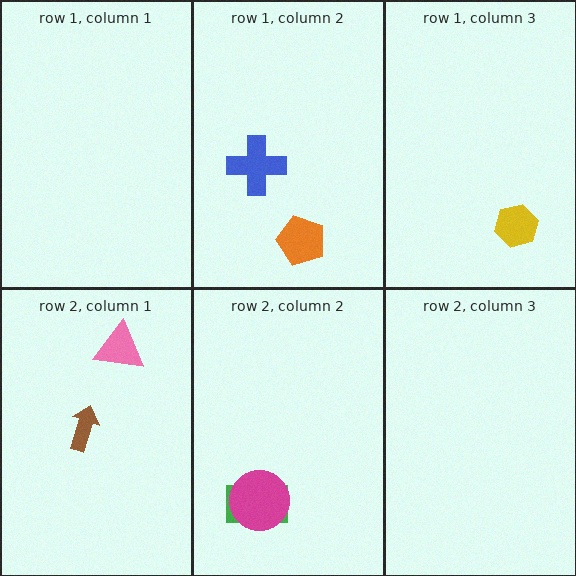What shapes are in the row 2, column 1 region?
The pink triangle, the brown arrow.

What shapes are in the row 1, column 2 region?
The blue cross, the orange pentagon.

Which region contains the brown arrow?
The row 2, column 1 region.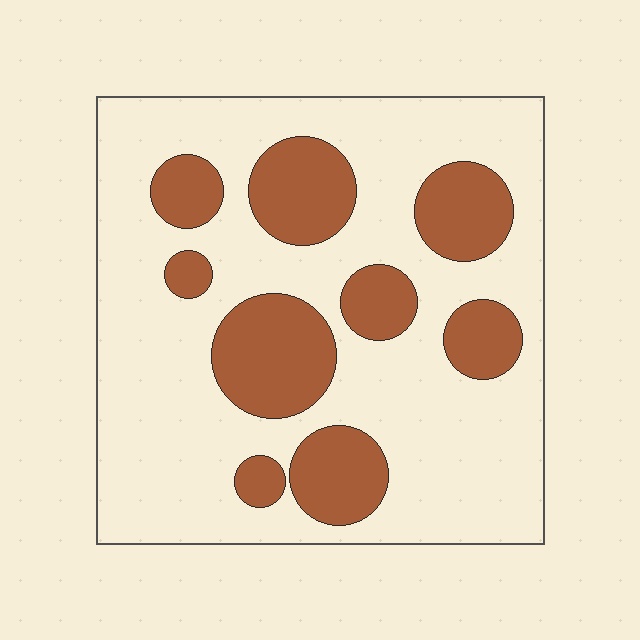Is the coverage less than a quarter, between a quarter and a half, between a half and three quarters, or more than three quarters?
Between a quarter and a half.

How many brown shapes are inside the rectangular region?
9.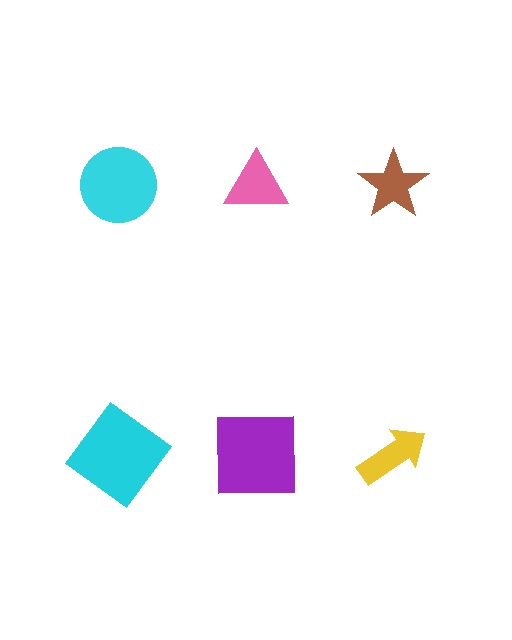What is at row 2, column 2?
A purple square.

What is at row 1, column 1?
A cyan circle.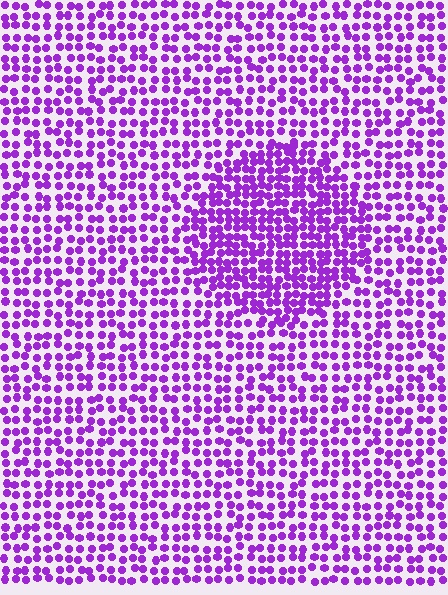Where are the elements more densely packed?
The elements are more densely packed inside the circle boundary.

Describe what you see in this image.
The image contains small purple elements arranged at two different densities. A circle-shaped region is visible where the elements are more densely packed than the surrounding area.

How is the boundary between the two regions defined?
The boundary is defined by a change in element density (approximately 1.6x ratio). All elements are the same color, size, and shape.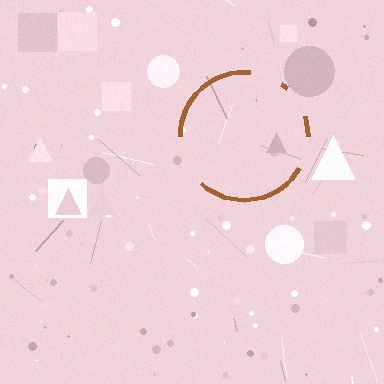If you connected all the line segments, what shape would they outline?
They would outline a circle.